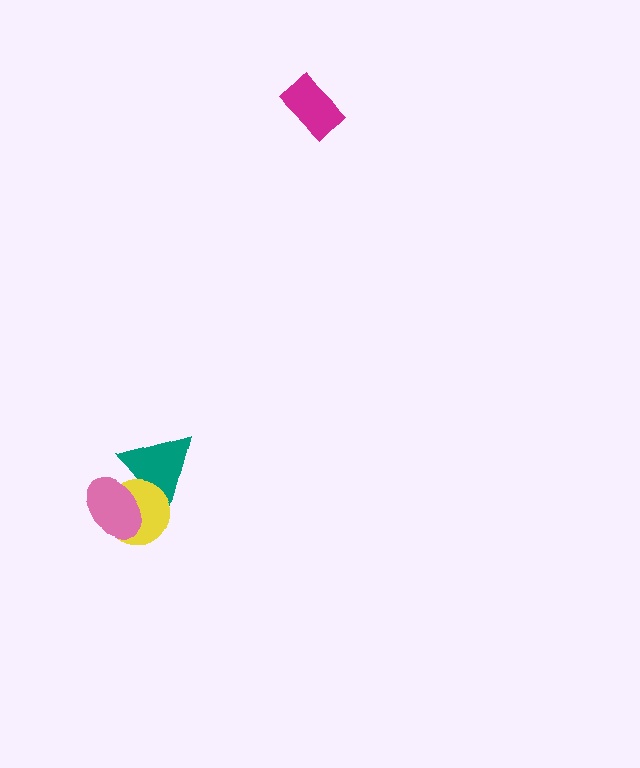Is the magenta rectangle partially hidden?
No, no other shape covers it.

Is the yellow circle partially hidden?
Yes, it is partially covered by another shape.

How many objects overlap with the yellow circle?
2 objects overlap with the yellow circle.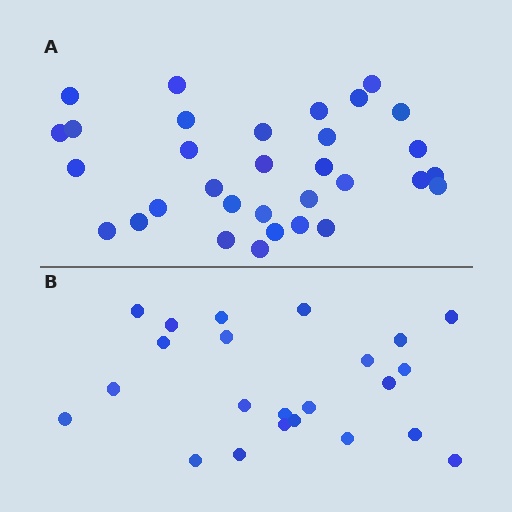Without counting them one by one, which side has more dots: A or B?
Region A (the top region) has more dots.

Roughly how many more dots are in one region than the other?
Region A has roughly 8 or so more dots than region B.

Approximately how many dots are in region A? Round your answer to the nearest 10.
About 30 dots. (The exact count is 32, which rounds to 30.)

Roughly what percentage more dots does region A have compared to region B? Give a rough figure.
About 40% more.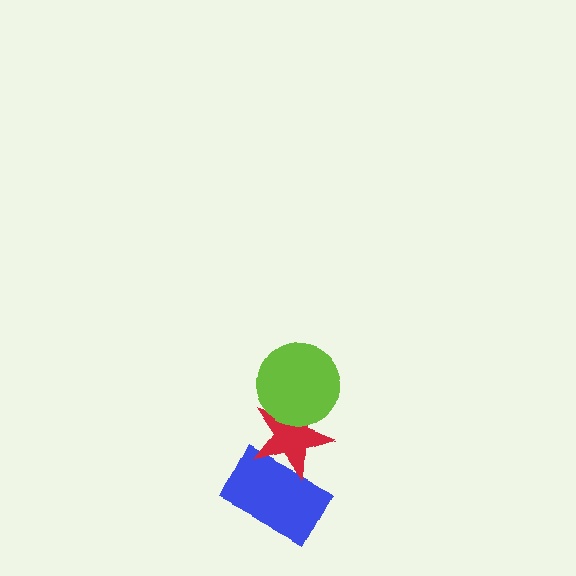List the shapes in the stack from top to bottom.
From top to bottom: the lime circle, the red star, the blue rectangle.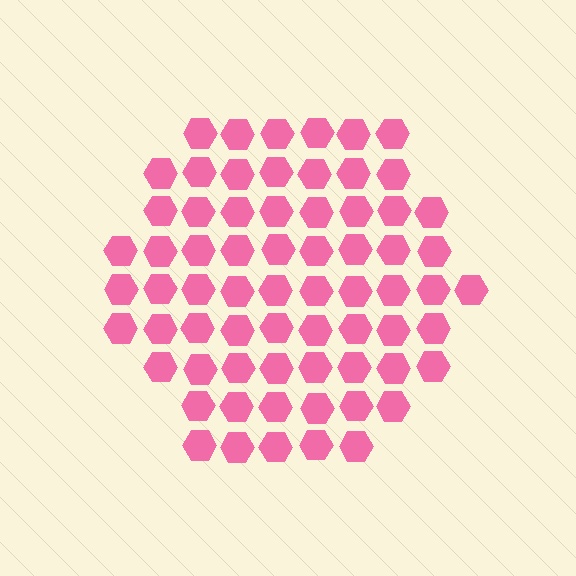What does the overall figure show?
The overall figure shows a hexagon.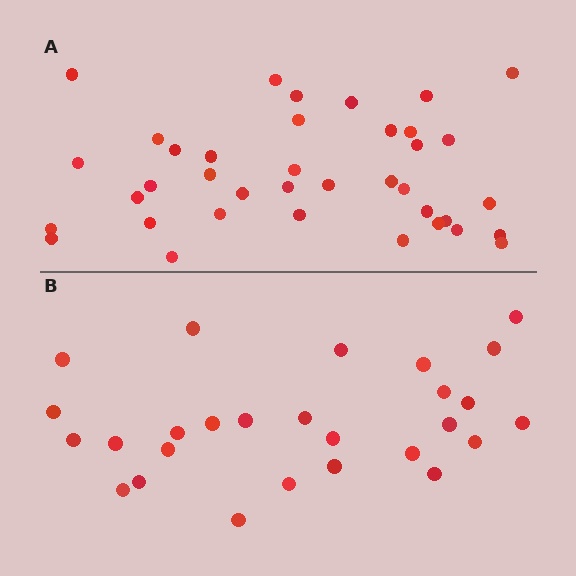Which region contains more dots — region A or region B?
Region A (the top region) has more dots.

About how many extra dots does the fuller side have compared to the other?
Region A has roughly 12 or so more dots than region B.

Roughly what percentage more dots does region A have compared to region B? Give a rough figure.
About 40% more.